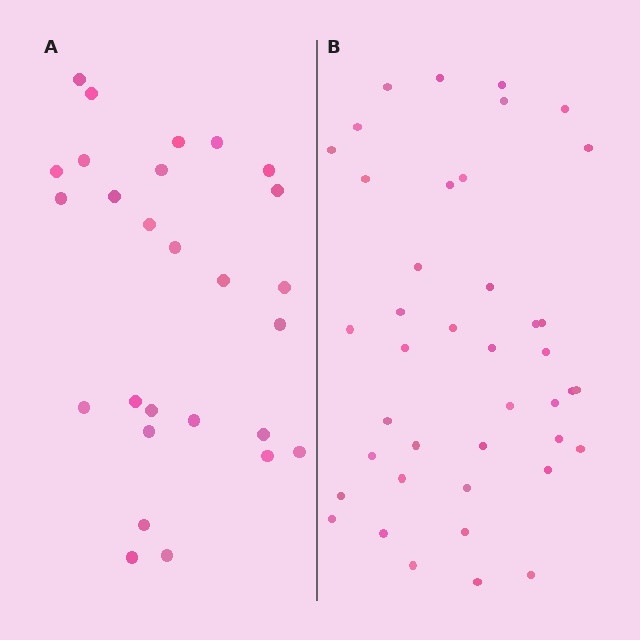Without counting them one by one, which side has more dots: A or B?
Region B (the right region) has more dots.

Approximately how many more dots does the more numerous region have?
Region B has approximately 15 more dots than region A.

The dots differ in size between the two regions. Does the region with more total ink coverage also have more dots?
No. Region A has more total ink coverage because its dots are larger, but region B actually contains more individual dots. Total area can be misleading — the number of items is what matters here.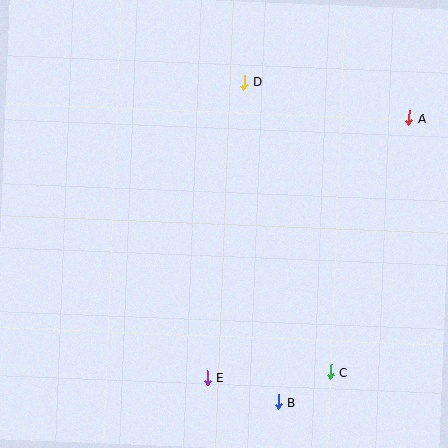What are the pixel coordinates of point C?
Point C is at (330, 372).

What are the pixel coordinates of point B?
Point B is at (278, 402).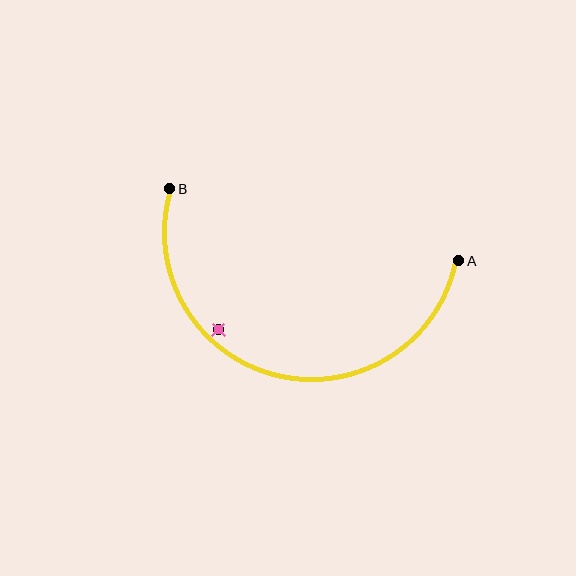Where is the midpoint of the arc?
The arc midpoint is the point on the curve farthest from the straight line joining A and B. It sits below that line.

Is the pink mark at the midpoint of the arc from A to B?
No — the pink mark does not lie on the arc at all. It sits slightly inside the curve.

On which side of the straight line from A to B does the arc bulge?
The arc bulges below the straight line connecting A and B.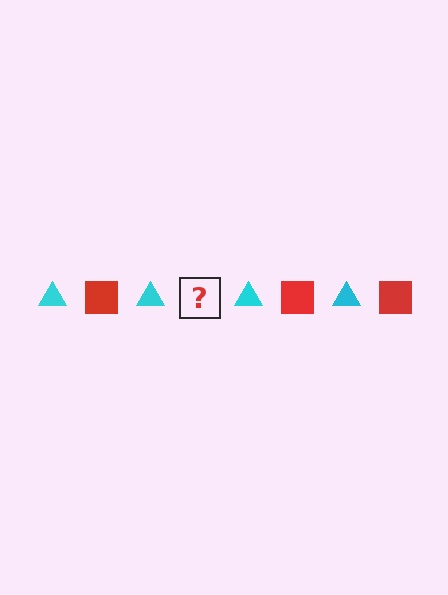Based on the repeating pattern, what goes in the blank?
The blank should be a red square.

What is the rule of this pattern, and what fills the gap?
The rule is that the pattern alternates between cyan triangle and red square. The gap should be filled with a red square.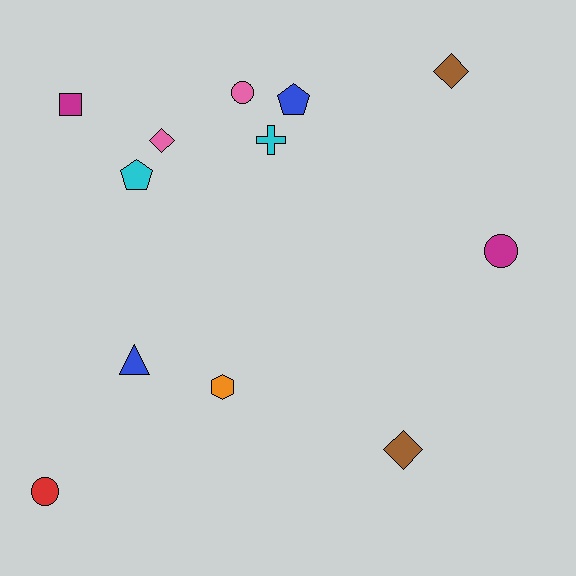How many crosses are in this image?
There is 1 cross.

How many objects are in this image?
There are 12 objects.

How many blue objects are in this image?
There are 2 blue objects.